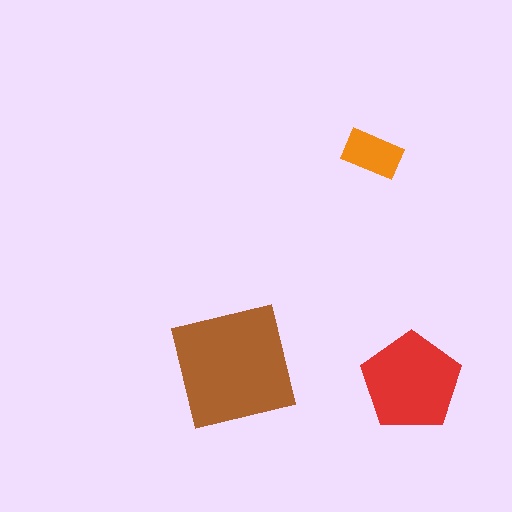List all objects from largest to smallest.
The brown square, the red pentagon, the orange rectangle.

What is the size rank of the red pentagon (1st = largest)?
2nd.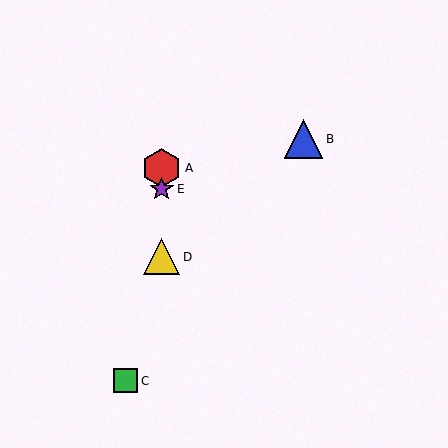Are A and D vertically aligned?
Yes, both are at x≈162.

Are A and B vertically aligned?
No, A is at x≈162 and B is at x≈304.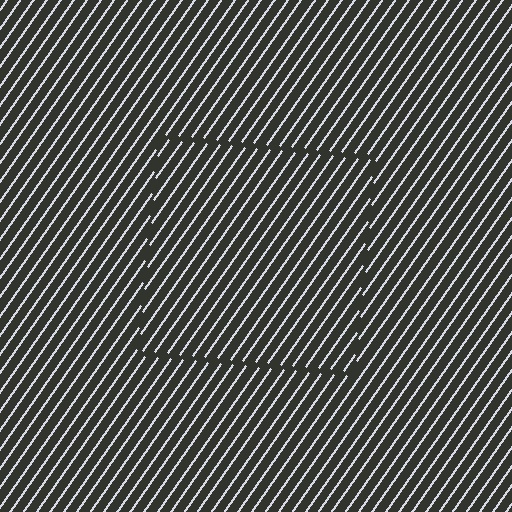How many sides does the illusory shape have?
4 sides — the line-ends trace a square.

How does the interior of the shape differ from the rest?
The interior of the shape contains the same grating, shifted by half a period — the contour is defined by the phase discontinuity where line-ends from the inner and outer gratings abut.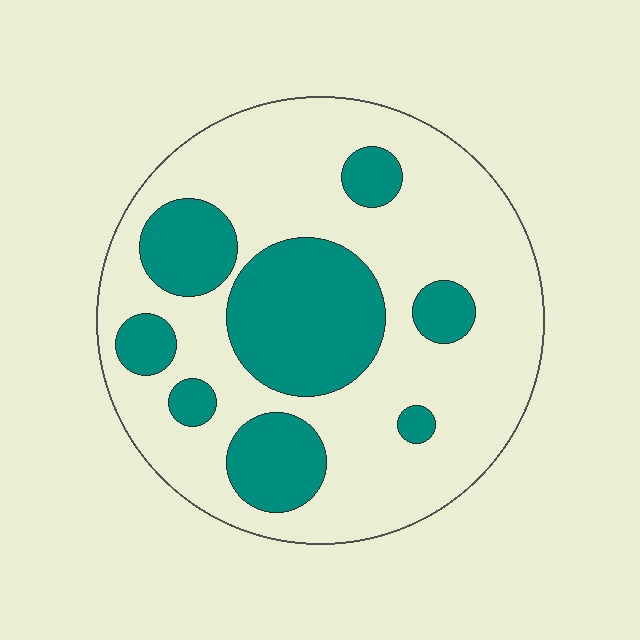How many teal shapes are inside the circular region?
8.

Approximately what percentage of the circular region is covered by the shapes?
Approximately 30%.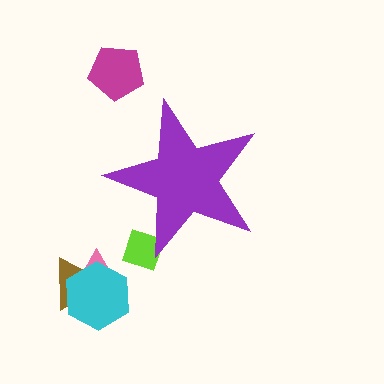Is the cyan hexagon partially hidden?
No, the cyan hexagon is fully visible.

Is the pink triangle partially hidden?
No, the pink triangle is fully visible.